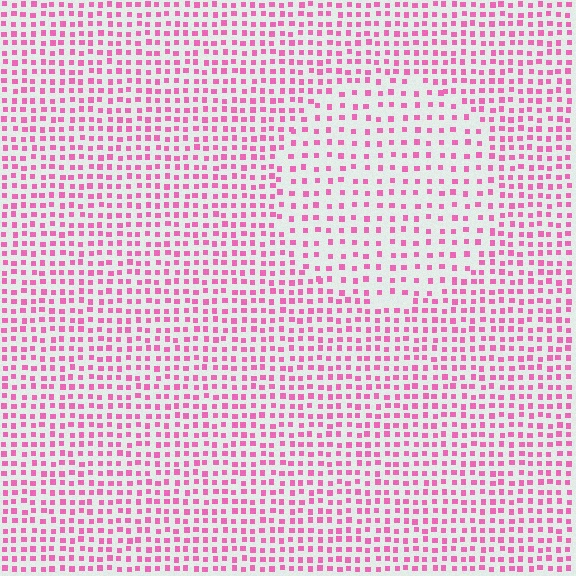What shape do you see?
I see a circle.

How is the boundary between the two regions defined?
The boundary is defined by a change in element density (approximately 1.7x ratio). All elements are the same color, size, and shape.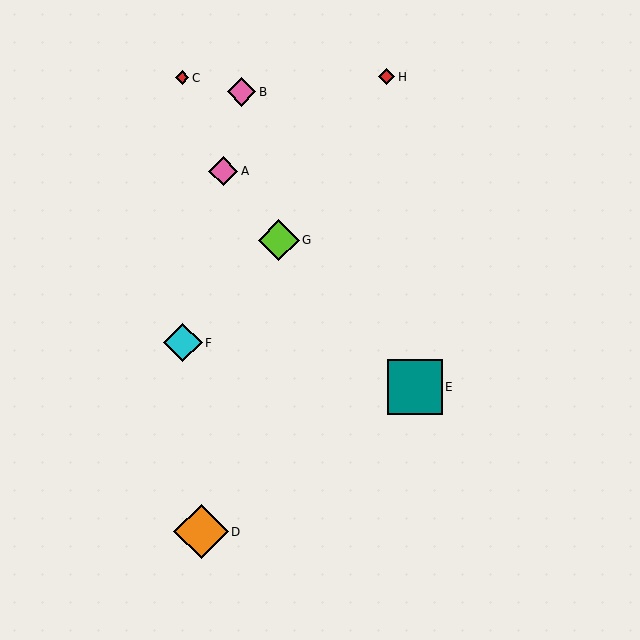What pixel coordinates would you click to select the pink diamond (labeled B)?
Click at (242, 92) to select the pink diamond B.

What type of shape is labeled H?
Shape H is a red diamond.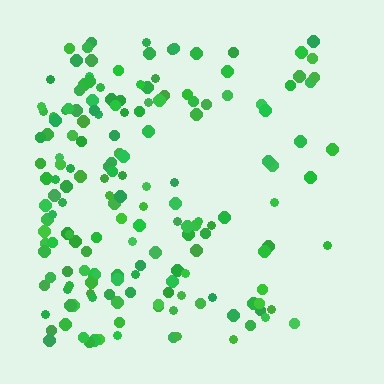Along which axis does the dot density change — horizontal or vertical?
Horizontal.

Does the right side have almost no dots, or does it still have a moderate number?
Still a moderate number, just noticeably fewer than the left.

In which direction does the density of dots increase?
From right to left, with the left side densest.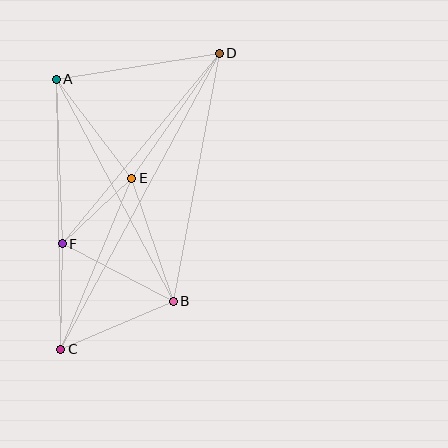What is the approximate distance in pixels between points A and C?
The distance between A and C is approximately 270 pixels.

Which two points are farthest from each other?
Points C and D are farthest from each other.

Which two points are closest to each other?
Points E and F are closest to each other.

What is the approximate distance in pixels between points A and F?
The distance between A and F is approximately 165 pixels.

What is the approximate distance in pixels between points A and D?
The distance between A and D is approximately 165 pixels.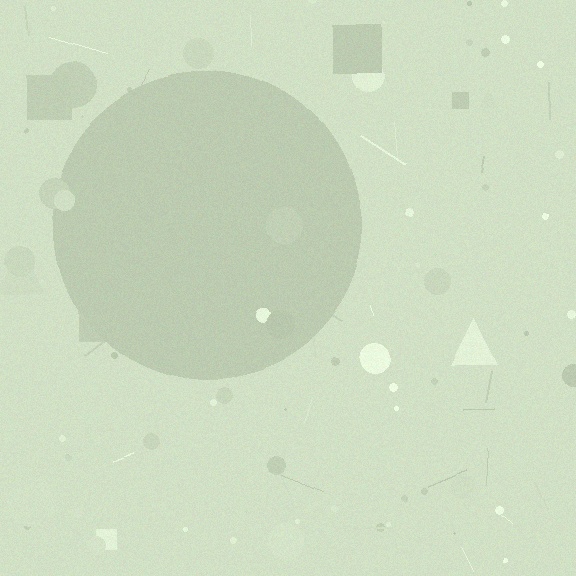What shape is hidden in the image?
A circle is hidden in the image.